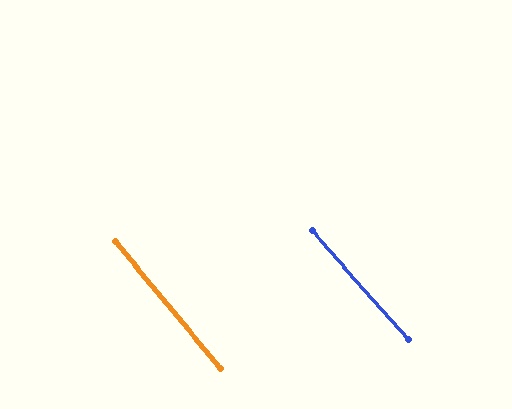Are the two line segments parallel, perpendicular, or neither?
Parallel — their directions differ by only 1.7°.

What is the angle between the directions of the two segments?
Approximately 2 degrees.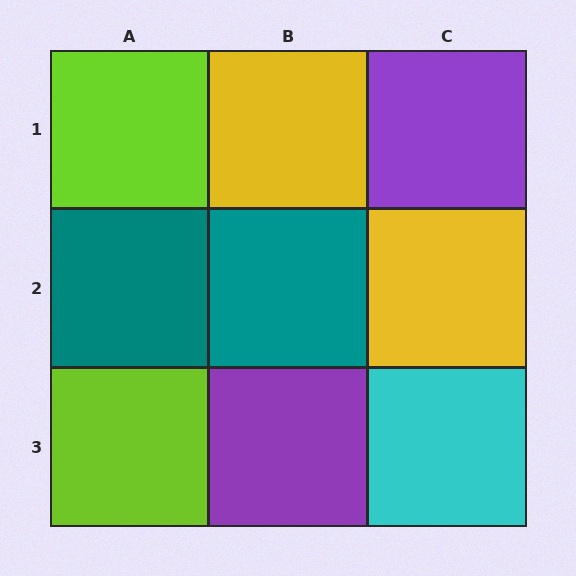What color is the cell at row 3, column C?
Cyan.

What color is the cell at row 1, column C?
Purple.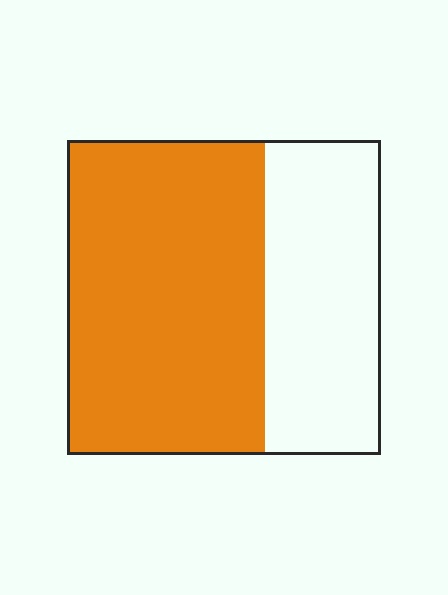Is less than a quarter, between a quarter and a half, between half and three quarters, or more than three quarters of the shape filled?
Between half and three quarters.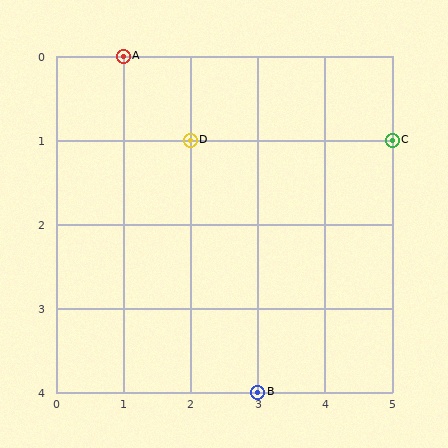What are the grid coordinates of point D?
Point D is at grid coordinates (2, 1).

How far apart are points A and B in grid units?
Points A and B are 2 columns and 4 rows apart (about 4.5 grid units diagonally).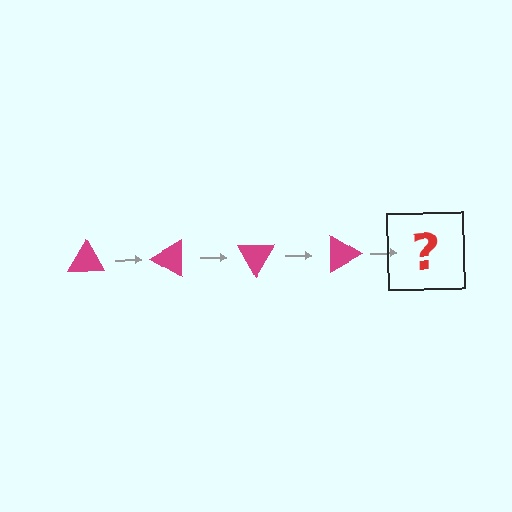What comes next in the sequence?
The next element should be a magenta triangle rotated 120 degrees.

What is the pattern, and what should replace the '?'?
The pattern is that the triangle rotates 30 degrees each step. The '?' should be a magenta triangle rotated 120 degrees.